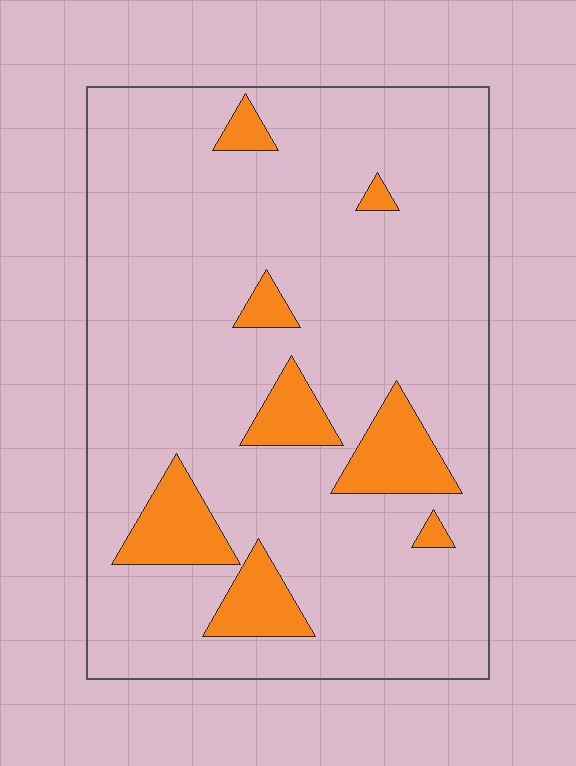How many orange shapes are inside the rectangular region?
8.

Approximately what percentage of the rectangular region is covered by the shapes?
Approximately 15%.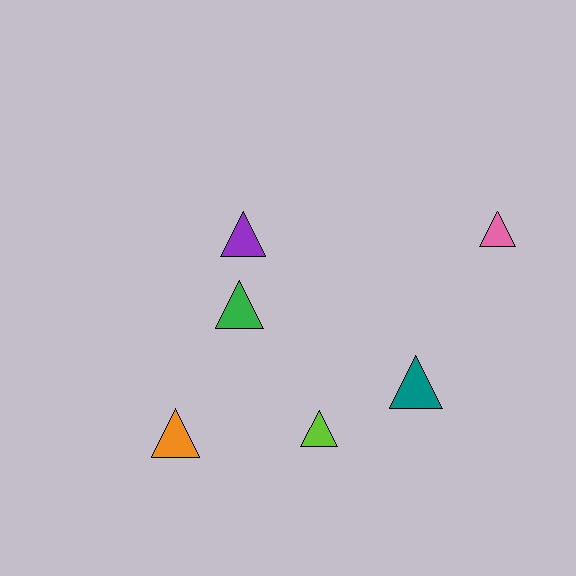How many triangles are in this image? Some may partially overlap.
There are 6 triangles.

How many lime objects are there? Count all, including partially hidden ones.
There is 1 lime object.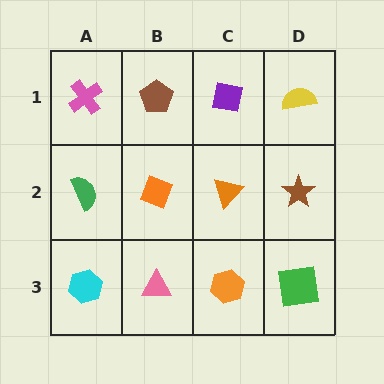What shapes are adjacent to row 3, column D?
A brown star (row 2, column D), an orange hexagon (row 3, column C).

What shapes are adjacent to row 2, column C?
A purple square (row 1, column C), an orange hexagon (row 3, column C), an orange diamond (row 2, column B), a brown star (row 2, column D).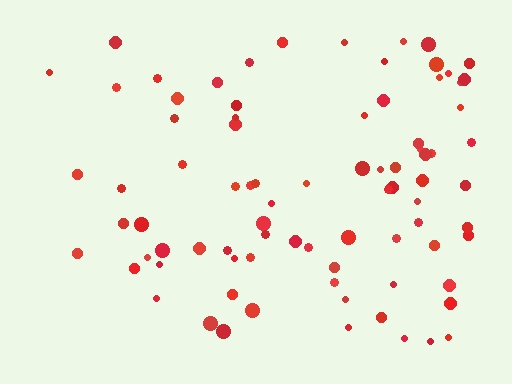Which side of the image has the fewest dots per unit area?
The left.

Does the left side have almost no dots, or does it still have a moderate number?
Still a moderate number, just noticeably fewer than the right.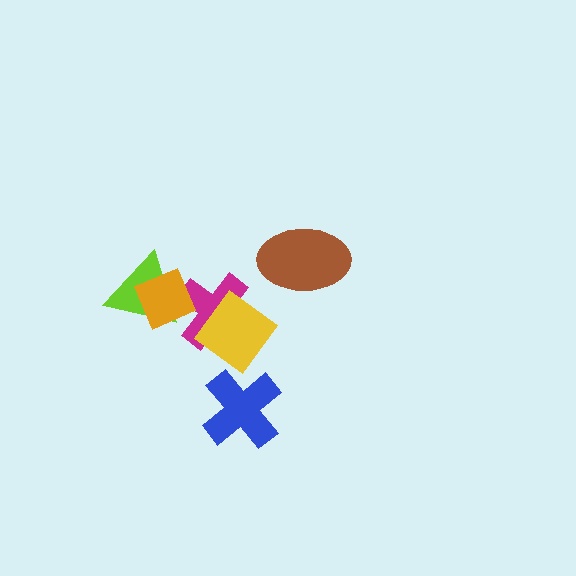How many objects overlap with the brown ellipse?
0 objects overlap with the brown ellipse.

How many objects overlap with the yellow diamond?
1 object overlaps with the yellow diamond.